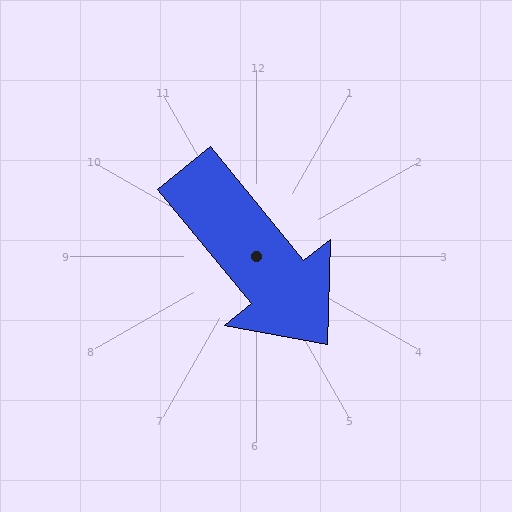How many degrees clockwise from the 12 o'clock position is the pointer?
Approximately 141 degrees.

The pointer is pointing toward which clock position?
Roughly 5 o'clock.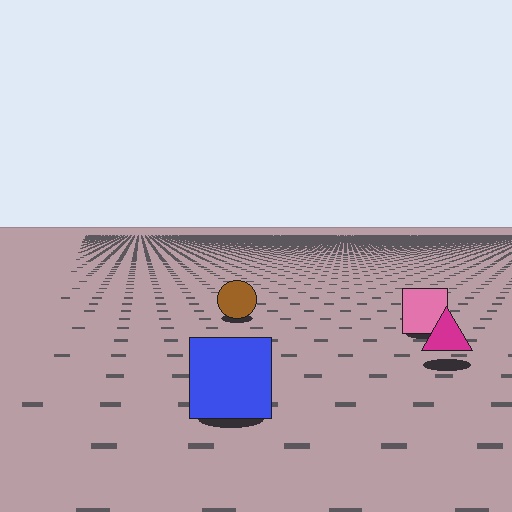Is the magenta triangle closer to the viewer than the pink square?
Yes. The magenta triangle is closer — you can tell from the texture gradient: the ground texture is coarser near it.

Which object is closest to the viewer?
The blue square is closest. The texture marks near it are larger and more spread out.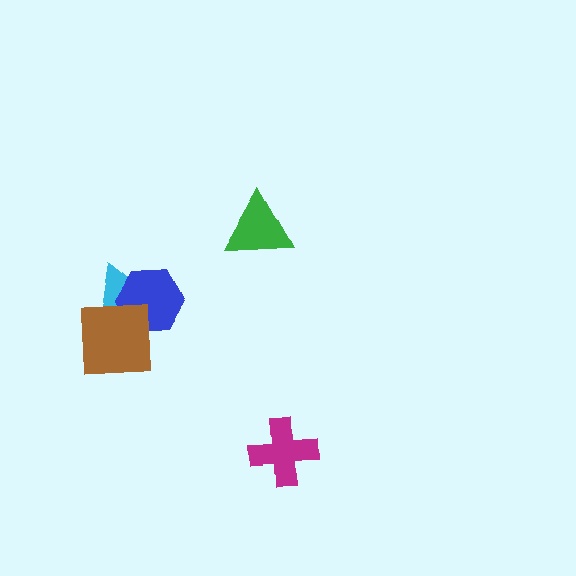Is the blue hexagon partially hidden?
Yes, it is partially covered by another shape.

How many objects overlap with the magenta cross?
0 objects overlap with the magenta cross.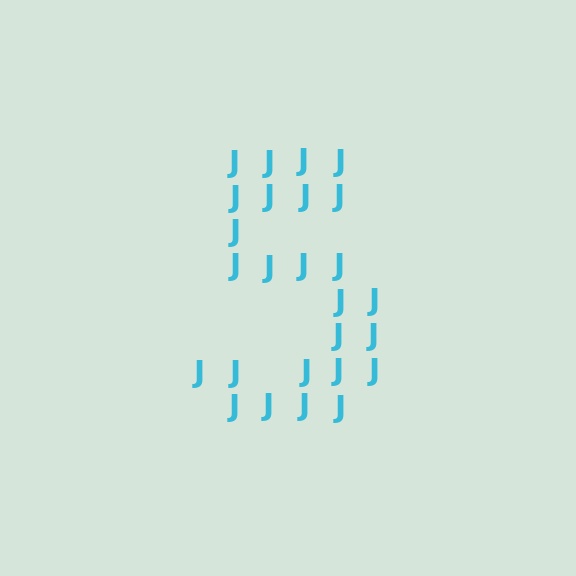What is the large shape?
The large shape is the digit 5.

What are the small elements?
The small elements are letter J's.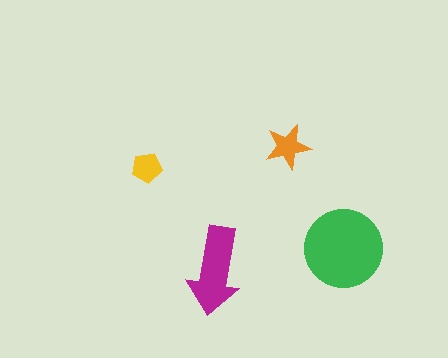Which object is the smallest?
The yellow pentagon.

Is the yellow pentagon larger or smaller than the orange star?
Smaller.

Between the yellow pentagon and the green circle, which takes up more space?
The green circle.